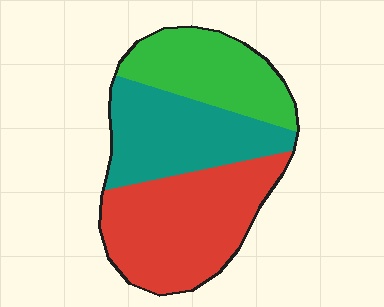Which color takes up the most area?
Red, at roughly 40%.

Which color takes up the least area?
Green, at roughly 25%.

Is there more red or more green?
Red.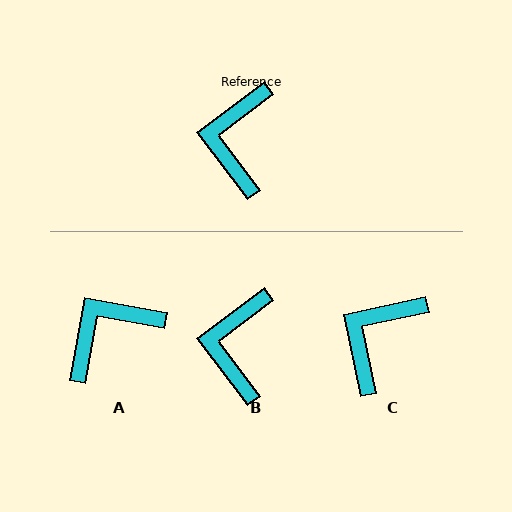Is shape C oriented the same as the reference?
No, it is off by about 25 degrees.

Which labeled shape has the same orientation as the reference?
B.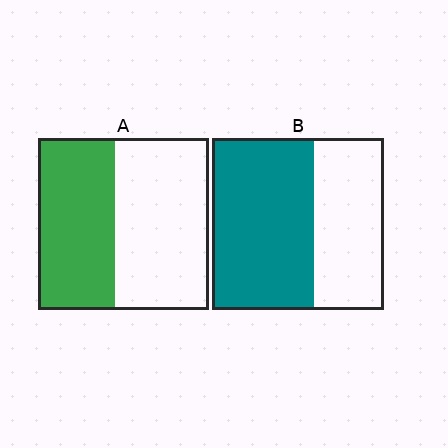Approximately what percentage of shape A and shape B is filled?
A is approximately 45% and B is approximately 60%.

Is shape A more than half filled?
No.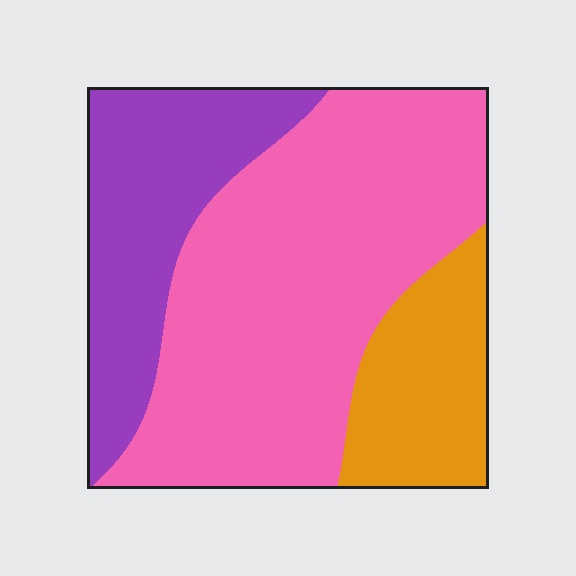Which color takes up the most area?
Pink, at roughly 55%.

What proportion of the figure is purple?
Purple covers 26% of the figure.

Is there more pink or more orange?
Pink.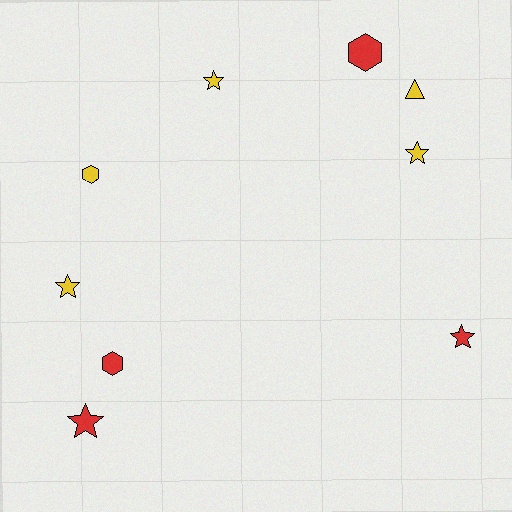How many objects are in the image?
There are 9 objects.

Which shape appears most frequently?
Star, with 5 objects.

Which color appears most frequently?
Yellow, with 5 objects.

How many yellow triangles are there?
There is 1 yellow triangle.